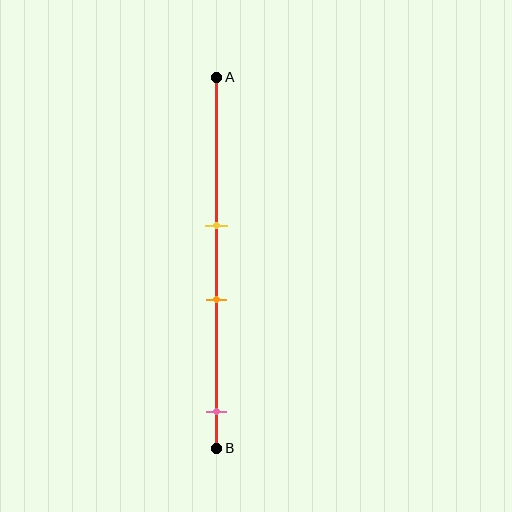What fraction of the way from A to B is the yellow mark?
The yellow mark is approximately 40% (0.4) of the way from A to B.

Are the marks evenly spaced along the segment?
No, the marks are not evenly spaced.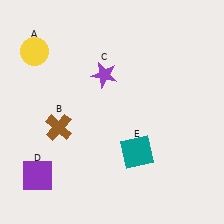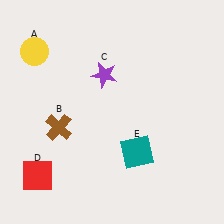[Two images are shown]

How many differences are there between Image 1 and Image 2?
There is 1 difference between the two images.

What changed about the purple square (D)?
In Image 1, D is purple. In Image 2, it changed to red.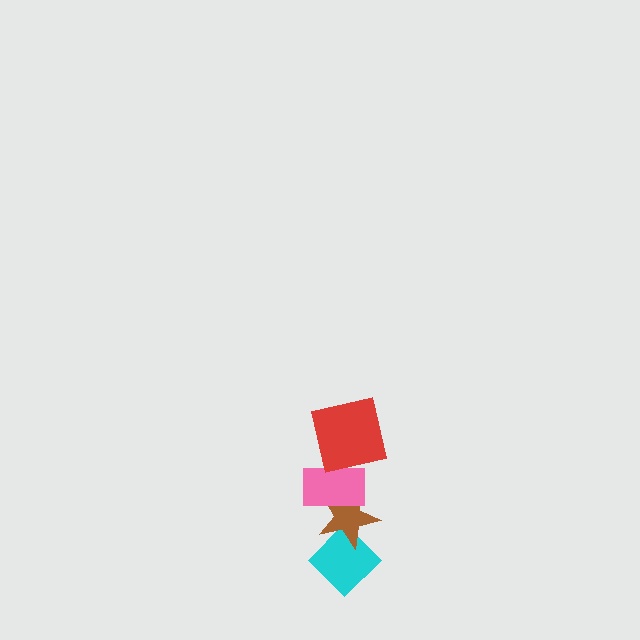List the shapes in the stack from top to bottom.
From top to bottom: the red square, the pink rectangle, the brown star, the cyan diamond.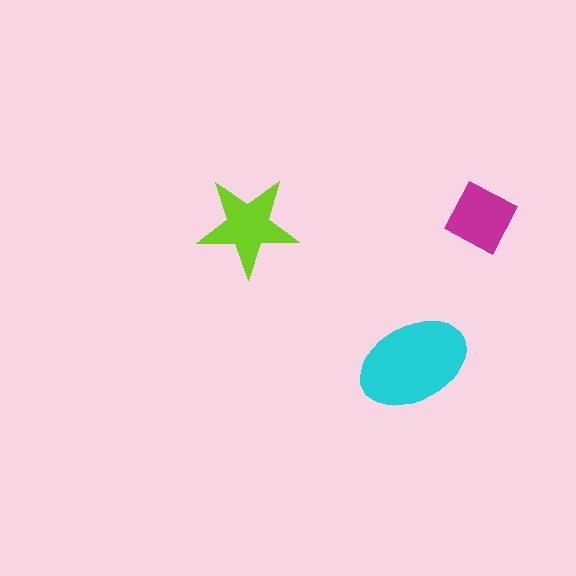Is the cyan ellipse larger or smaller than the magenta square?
Larger.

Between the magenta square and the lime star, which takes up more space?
The lime star.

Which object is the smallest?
The magenta square.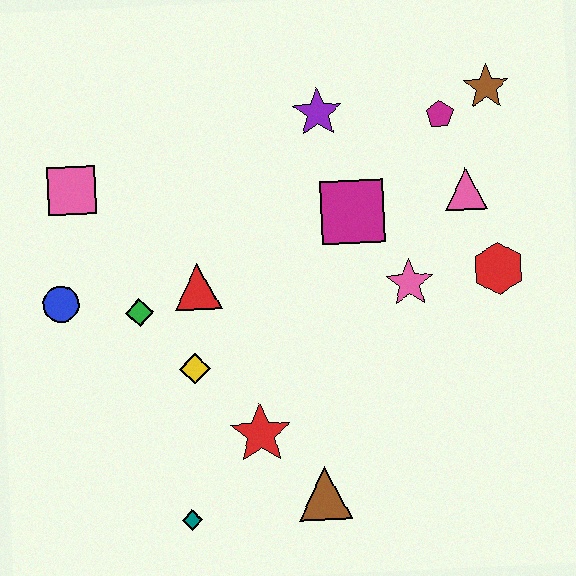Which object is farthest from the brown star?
The teal diamond is farthest from the brown star.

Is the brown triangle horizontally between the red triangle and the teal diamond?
No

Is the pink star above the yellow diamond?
Yes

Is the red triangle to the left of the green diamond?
No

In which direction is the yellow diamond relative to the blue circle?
The yellow diamond is to the right of the blue circle.